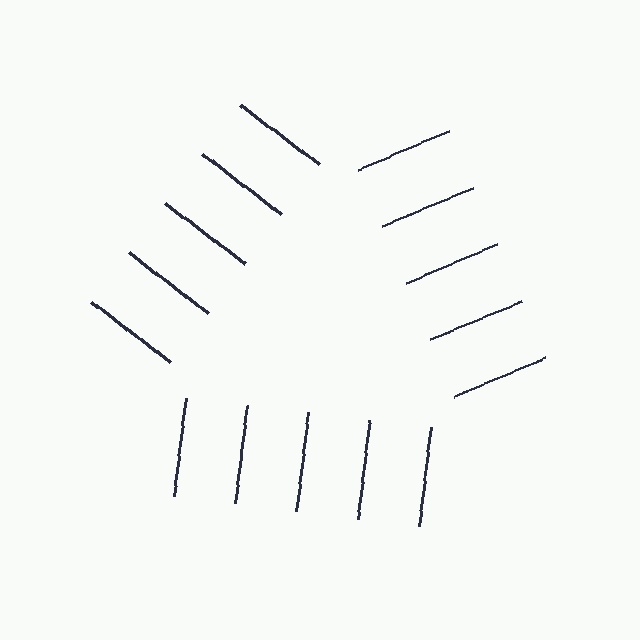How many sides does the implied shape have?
3 sides — the line-ends trace a triangle.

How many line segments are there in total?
15 — 5 along each of the 3 edges.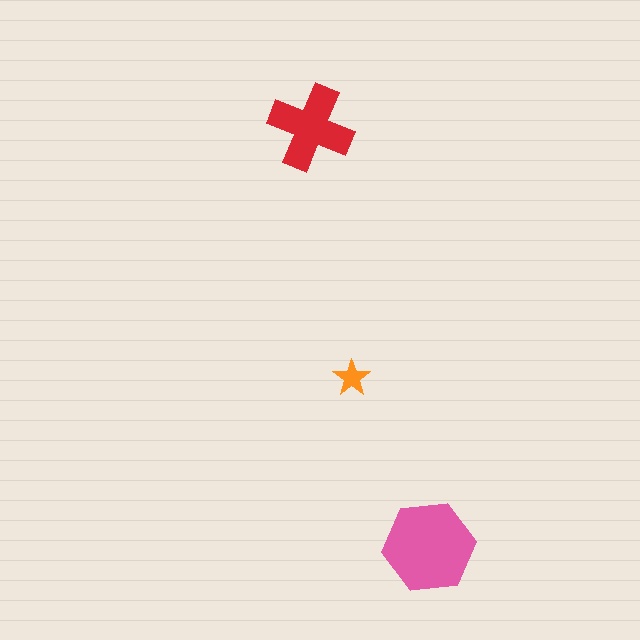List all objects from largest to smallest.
The pink hexagon, the red cross, the orange star.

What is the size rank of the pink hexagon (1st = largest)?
1st.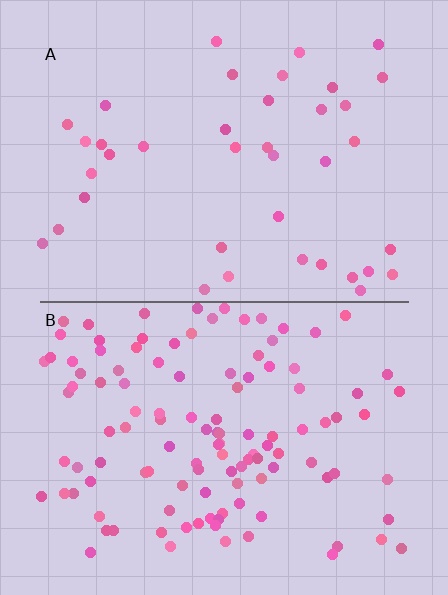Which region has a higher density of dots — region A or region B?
B (the bottom).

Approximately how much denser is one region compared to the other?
Approximately 3.0× — region B over region A.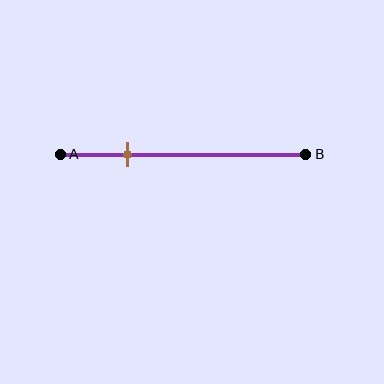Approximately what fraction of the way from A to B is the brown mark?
The brown mark is approximately 30% of the way from A to B.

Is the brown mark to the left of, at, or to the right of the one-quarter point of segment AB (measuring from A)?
The brown mark is approximately at the one-quarter point of segment AB.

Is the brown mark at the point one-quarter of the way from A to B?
Yes, the mark is approximately at the one-quarter point.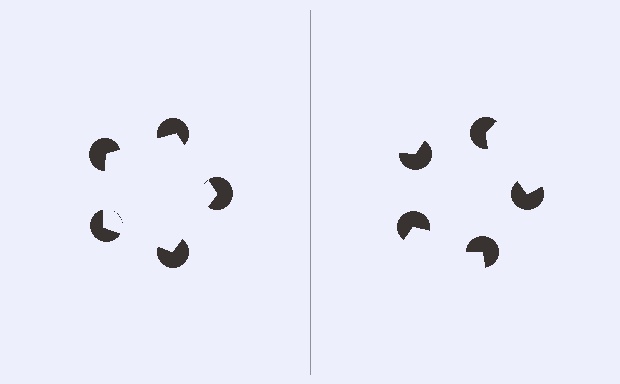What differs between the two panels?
The pac-man discs are positioned identically on both sides; only the wedge orientations differ. On the left they align to a pentagon; on the right they are misaligned.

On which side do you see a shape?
An illusory pentagon appears on the left side. On the right side the wedge cuts are rotated, so no coherent shape forms.